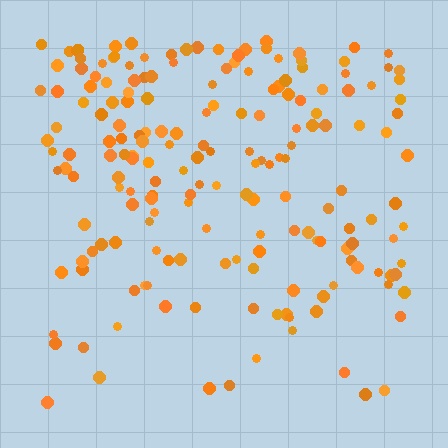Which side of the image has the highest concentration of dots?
The top.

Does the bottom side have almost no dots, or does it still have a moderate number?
Still a moderate number, just noticeably fewer than the top.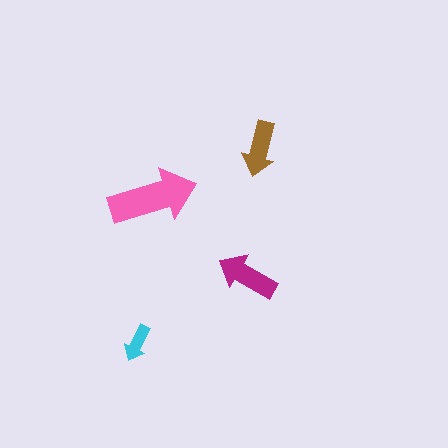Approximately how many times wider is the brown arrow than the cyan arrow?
About 1.5 times wider.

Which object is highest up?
The brown arrow is topmost.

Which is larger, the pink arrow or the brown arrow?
The pink one.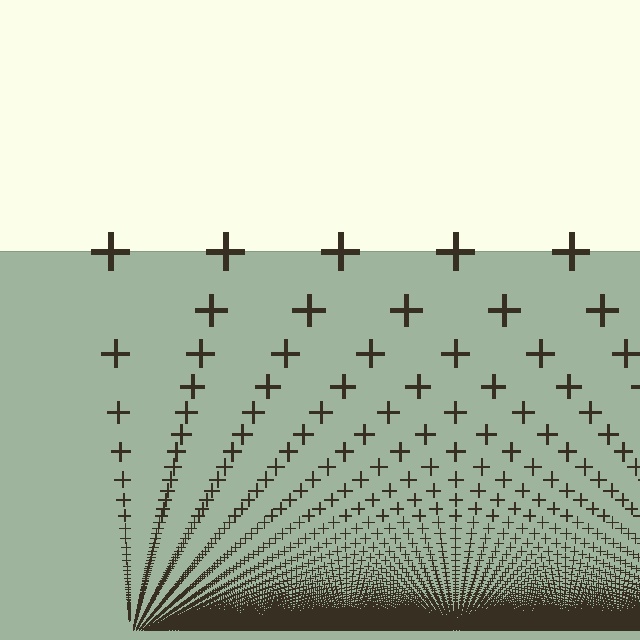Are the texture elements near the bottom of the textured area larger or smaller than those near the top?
Smaller. The gradient is inverted — elements near the bottom are smaller and denser.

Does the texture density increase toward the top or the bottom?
Density increases toward the bottom.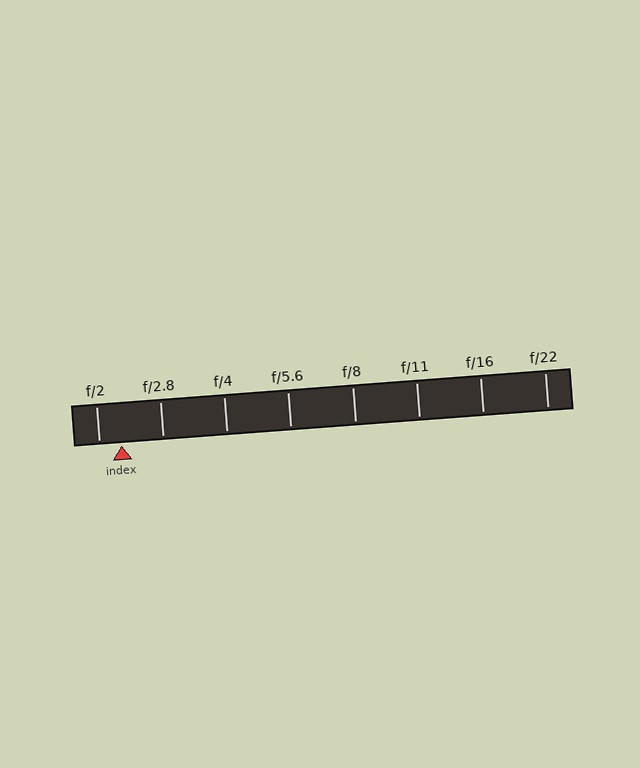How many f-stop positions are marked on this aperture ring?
There are 8 f-stop positions marked.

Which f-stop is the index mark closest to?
The index mark is closest to f/2.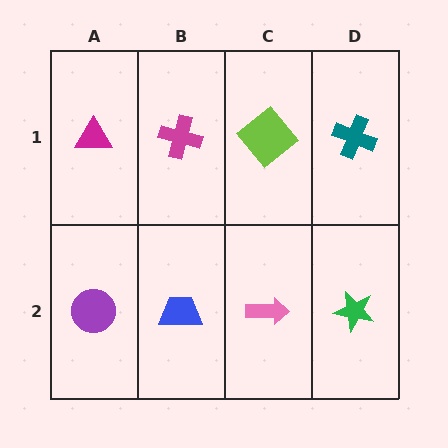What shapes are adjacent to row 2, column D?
A teal cross (row 1, column D), a pink arrow (row 2, column C).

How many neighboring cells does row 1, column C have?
3.